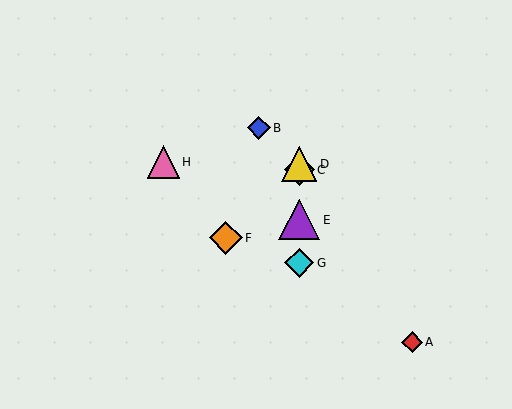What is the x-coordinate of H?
Object H is at x≈163.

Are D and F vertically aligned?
No, D is at x≈299 and F is at x≈226.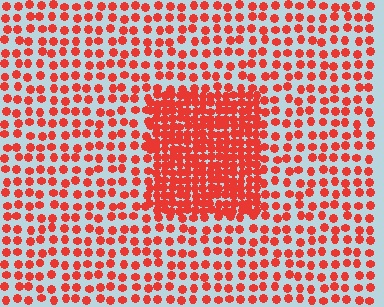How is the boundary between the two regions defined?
The boundary is defined by a change in element density (approximately 2.3x ratio). All elements are the same color, size, and shape.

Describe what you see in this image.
The image contains small red elements arranged at two different densities. A rectangle-shaped region is visible where the elements are more densely packed than the surrounding area.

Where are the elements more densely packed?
The elements are more densely packed inside the rectangle boundary.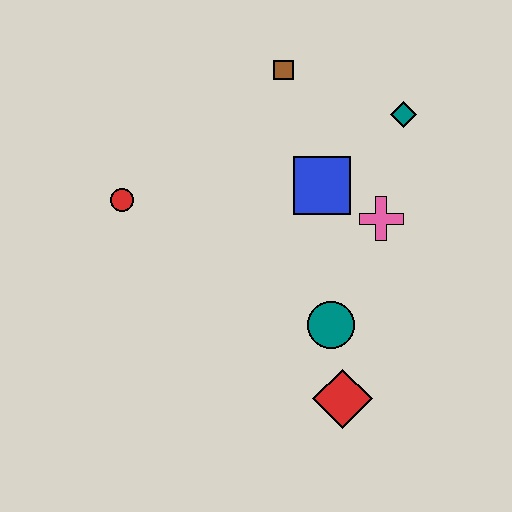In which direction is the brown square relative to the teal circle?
The brown square is above the teal circle.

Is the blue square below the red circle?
No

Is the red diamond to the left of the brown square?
No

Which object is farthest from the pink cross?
The red circle is farthest from the pink cross.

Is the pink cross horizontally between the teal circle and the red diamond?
No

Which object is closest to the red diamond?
The teal circle is closest to the red diamond.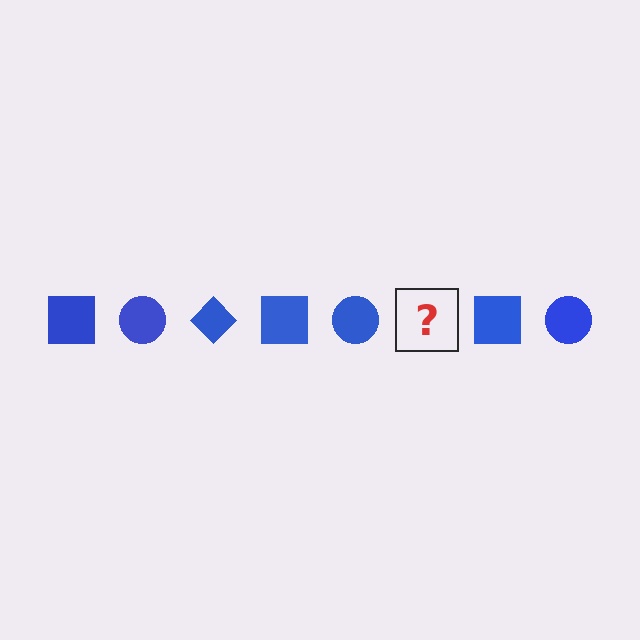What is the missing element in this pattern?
The missing element is a blue diamond.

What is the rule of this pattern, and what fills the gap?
The rule is that the pattern cycles through square, circle, diamond shapes in blue. The gap should be filled with a blue diamond.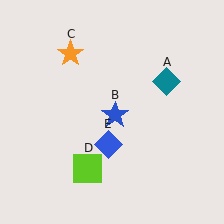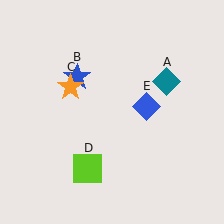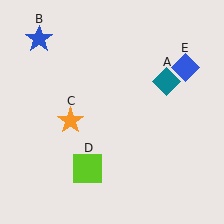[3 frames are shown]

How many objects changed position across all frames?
3 objects changed position: blue star (object B), orange star (object C), blue diamond (object E).